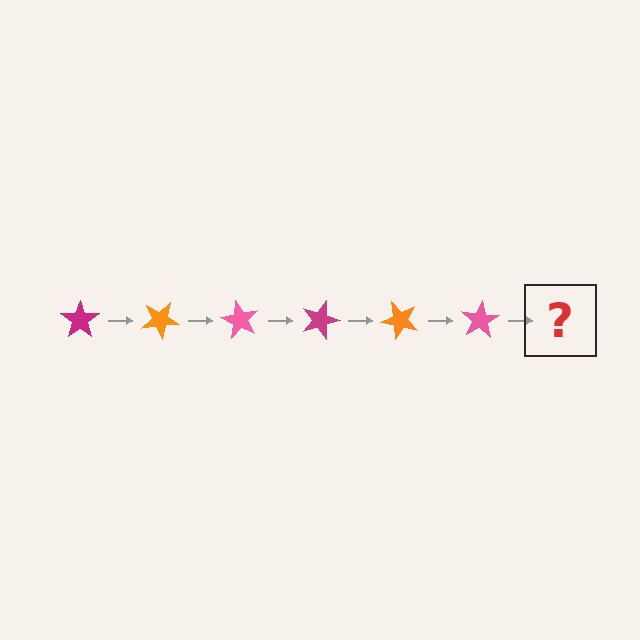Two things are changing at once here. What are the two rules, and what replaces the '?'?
The two rules are that it rotates 30 degrees each step and the color cycles through magenta, orange, and pink. The '?' should be a magenta star, rotated 180 degrees from the start.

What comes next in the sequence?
The next element should be a magenta star, rotated 180 degrees from the start.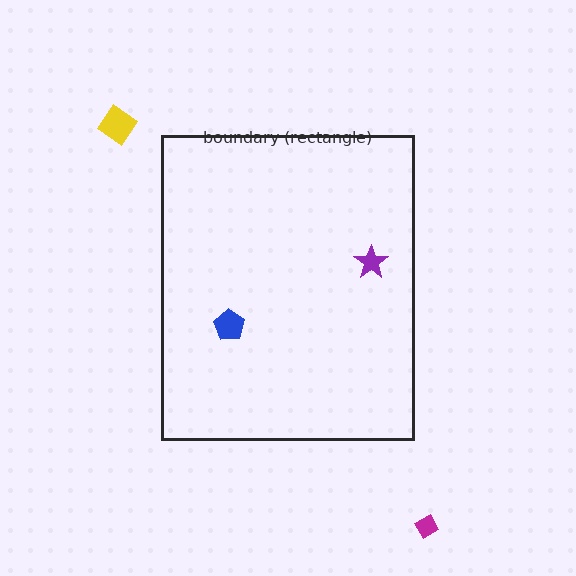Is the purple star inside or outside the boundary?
Inside.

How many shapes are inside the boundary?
2 inside, 2 outside.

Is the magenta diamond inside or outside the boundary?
Outside.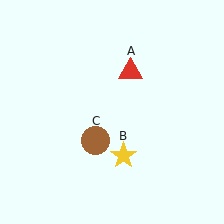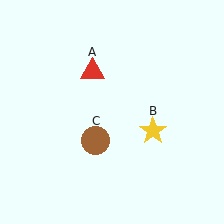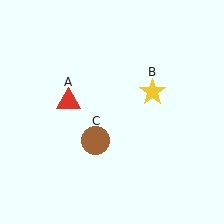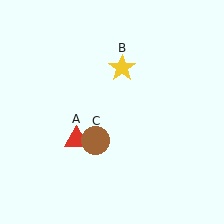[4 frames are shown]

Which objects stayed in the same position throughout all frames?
Brown circle (object C) remained stationary.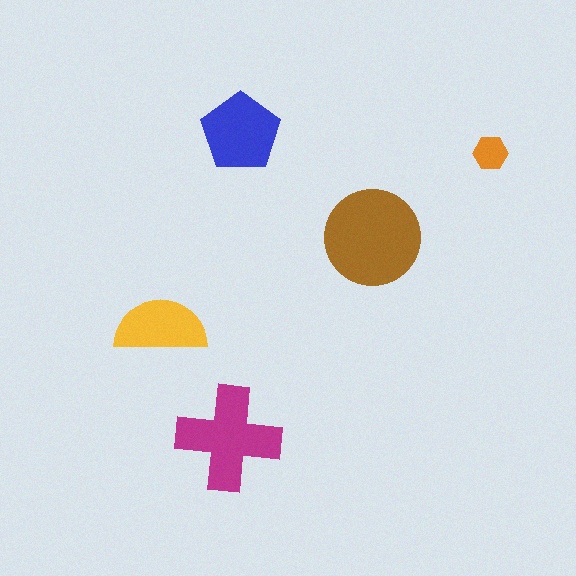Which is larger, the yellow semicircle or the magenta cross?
The magenta cross.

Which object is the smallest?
The orange hexagon.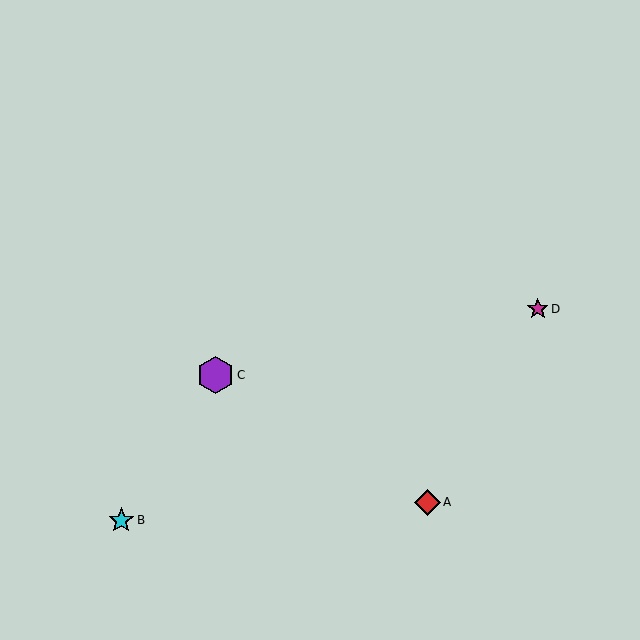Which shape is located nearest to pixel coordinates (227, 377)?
The purple hexagon (labeled C) at (216, 375) is nearest to that location.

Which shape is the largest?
The purple hexagon (labeled C) is the largest.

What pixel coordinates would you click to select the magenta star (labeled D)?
Click at (538, 309) to select the magenta star D.